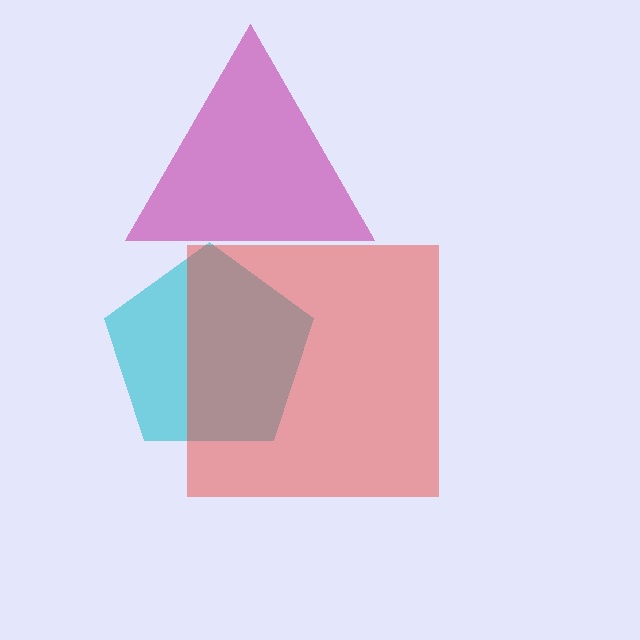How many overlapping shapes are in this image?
There are 3 overlapping shapes in the image.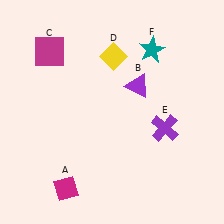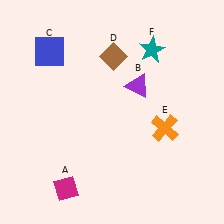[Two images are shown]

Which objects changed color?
C changed from magenta to blue. D changed from yellow to brown. E changed from purple to orange.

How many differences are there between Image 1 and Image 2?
There are 3 differences between the two images.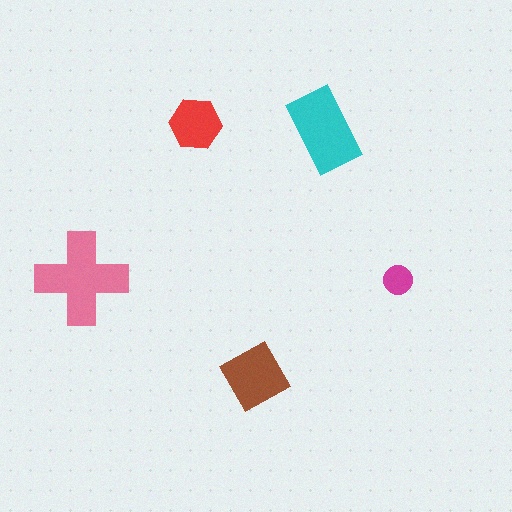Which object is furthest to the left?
The pink cross is leftmost.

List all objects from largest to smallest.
The pink cross, the cyan rectangle, the brown square, the red hexagon, the magenta circle.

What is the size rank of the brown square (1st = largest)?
3rd.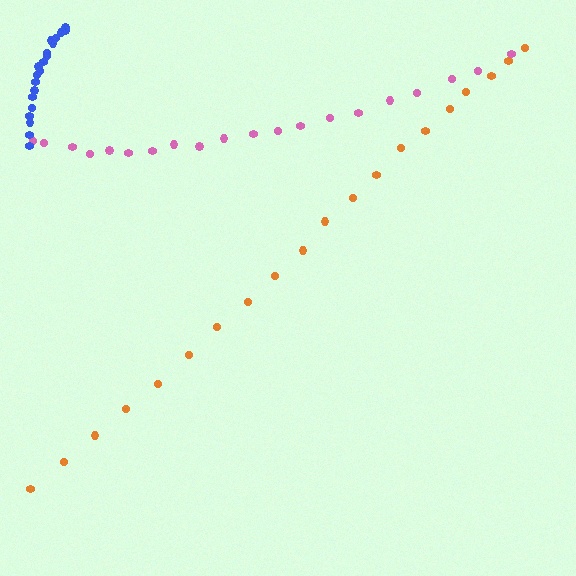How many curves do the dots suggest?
There are 3 distinct paths.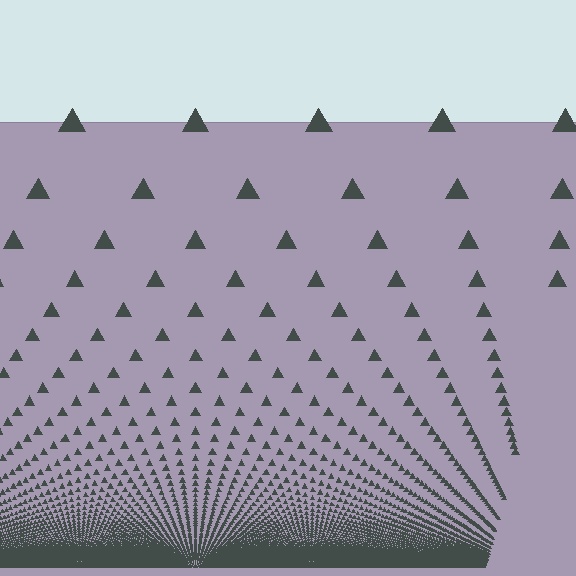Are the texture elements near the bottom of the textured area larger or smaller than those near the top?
Smaller. The gradient is inverted — elements near the bottom are smaller and denser.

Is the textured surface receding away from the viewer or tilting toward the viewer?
The surface appears to tilt toward the viewer. Texture elements get larger and sparser toward the top.